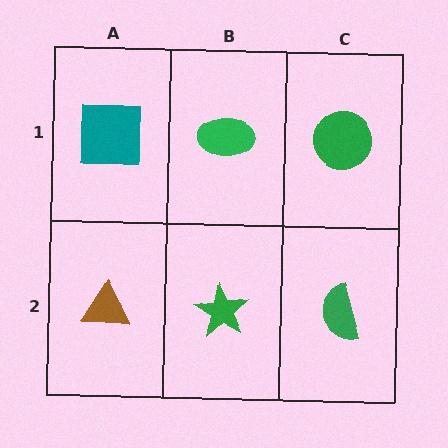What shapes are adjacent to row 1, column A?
A brown triangle (row 2, column A), a green ellipse (row 1, column B).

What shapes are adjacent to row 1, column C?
A green semicircle (row 2, column C), a green ellipse (row 1, column B).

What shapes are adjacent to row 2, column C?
A green circle (row 1, column C), a green star (row 2, column B).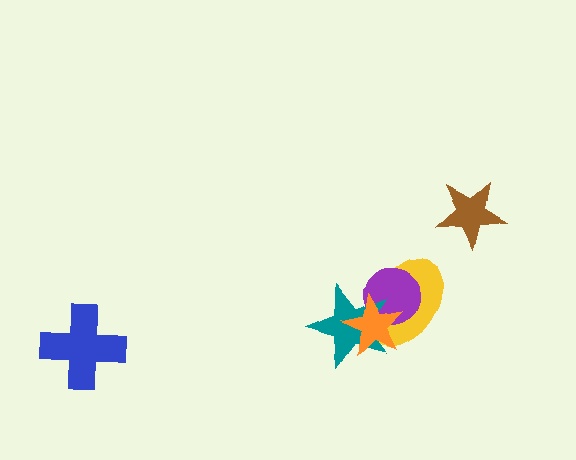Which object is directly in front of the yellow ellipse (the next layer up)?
The purple circle is directly in front of the yellow ellipse.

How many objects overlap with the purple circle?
3 objects overlap with the purple circle.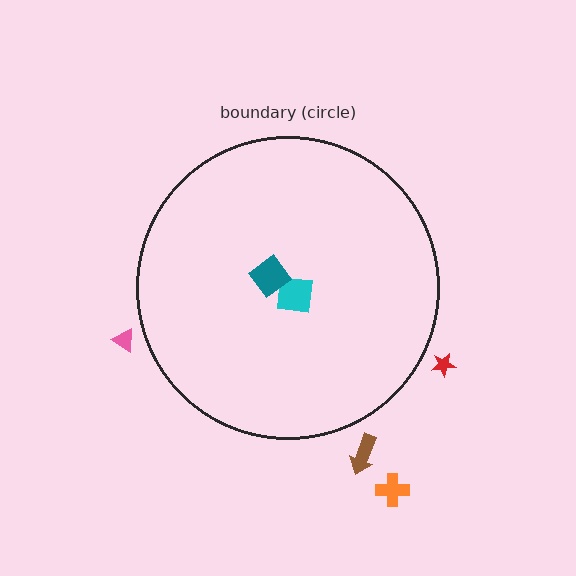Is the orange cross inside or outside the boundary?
Outside.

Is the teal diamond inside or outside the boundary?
Inside.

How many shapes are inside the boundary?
2 inside, 4 outside.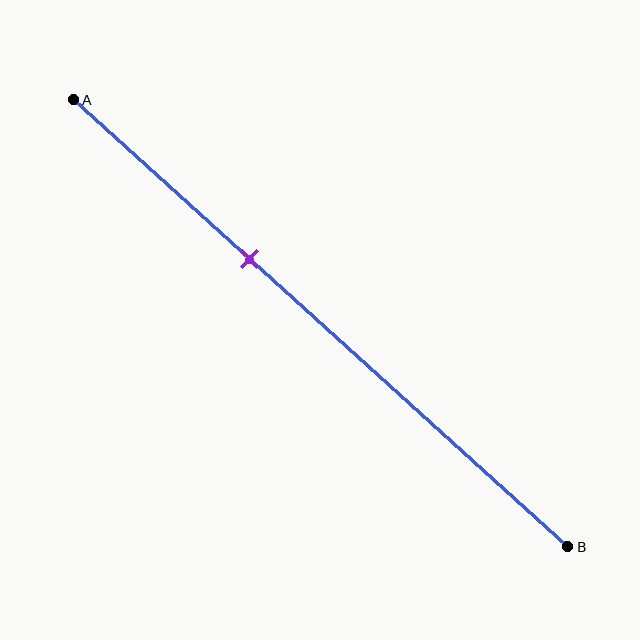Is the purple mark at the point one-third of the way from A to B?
Yes, the mark is approximately at the one-third point.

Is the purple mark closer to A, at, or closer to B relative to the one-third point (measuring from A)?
The purple mark is approximately at the one-third point of segment AB.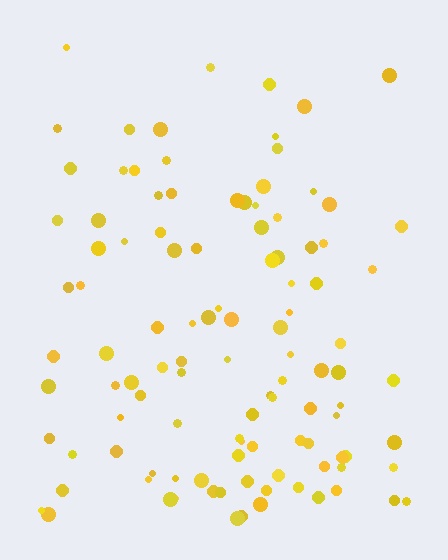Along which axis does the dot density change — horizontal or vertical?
Vertical.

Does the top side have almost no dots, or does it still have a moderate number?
Still a moderate number, just noticeably fewer than the bottom.